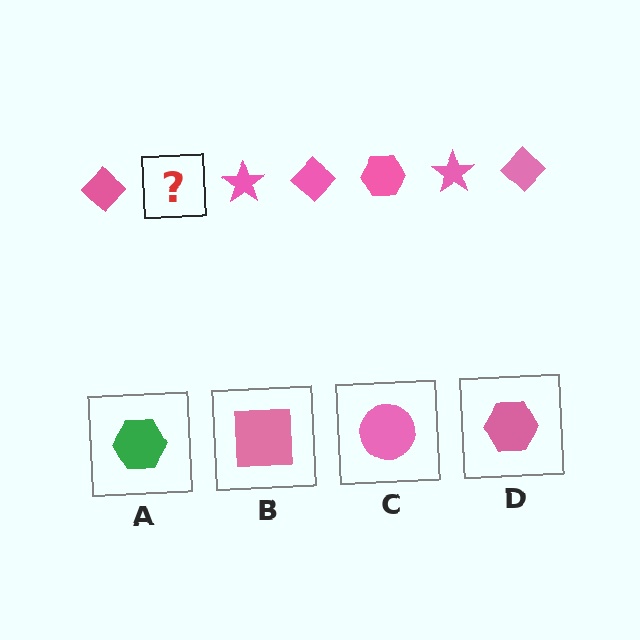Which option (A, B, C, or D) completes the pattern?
D.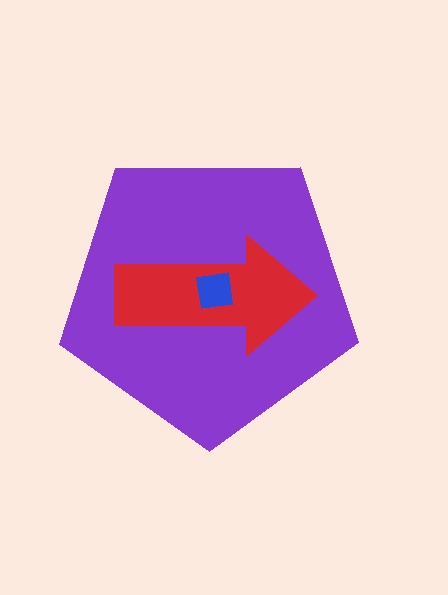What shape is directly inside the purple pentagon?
The red arrow.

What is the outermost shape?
The purple pentagon.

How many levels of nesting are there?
3.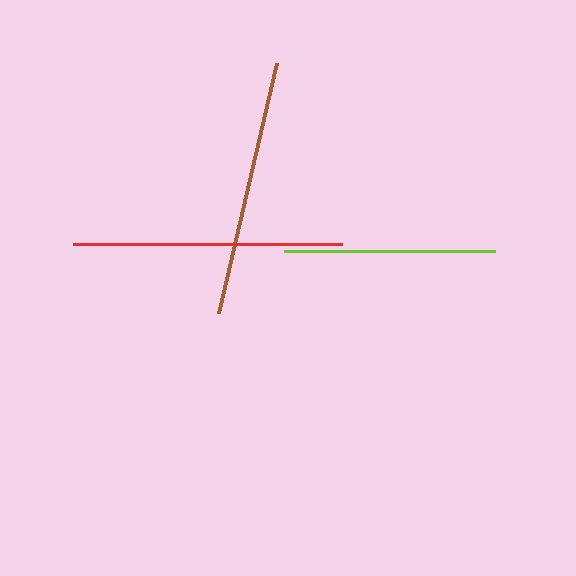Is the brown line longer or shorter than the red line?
The red line is longer than the brown line.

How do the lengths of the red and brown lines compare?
The red and brown lines are approximately the same length.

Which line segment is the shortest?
The lime line is the shortest at approximately 211 pixels.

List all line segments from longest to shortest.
From longest to shortest: red, brown, lime.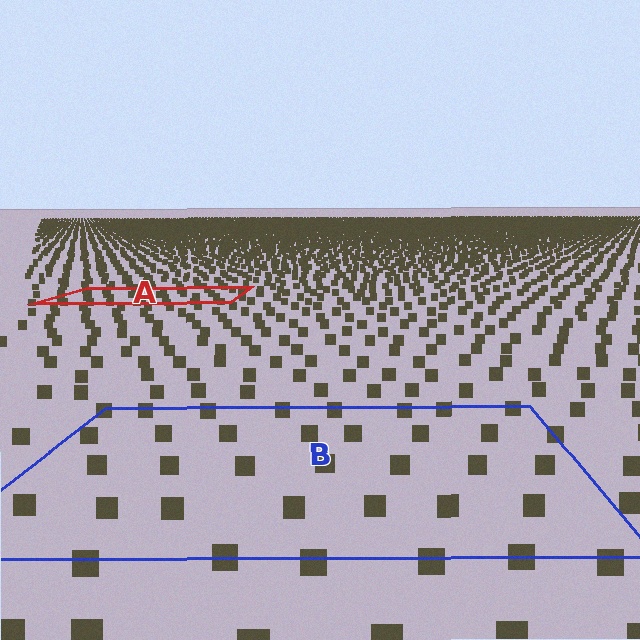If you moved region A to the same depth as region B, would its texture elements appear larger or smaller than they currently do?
They would appear larger. At a closer depth, the same texture elements are projected at a bigger on-screen size.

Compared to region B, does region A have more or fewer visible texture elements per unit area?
Region A has more texture elements per unit area — they are packed more densely because it is farther away.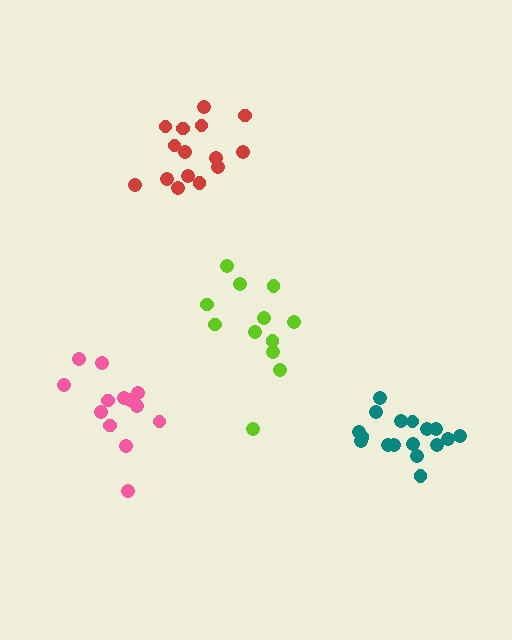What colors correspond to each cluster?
The clusters are colored: lime, pink, teal, red.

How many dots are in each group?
Group 1: 12 dots, Group 2: 13 dots, Group 3: 17 dots, Group 4: 15 dots (57 total).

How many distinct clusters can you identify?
There are 4 distinct clusters.